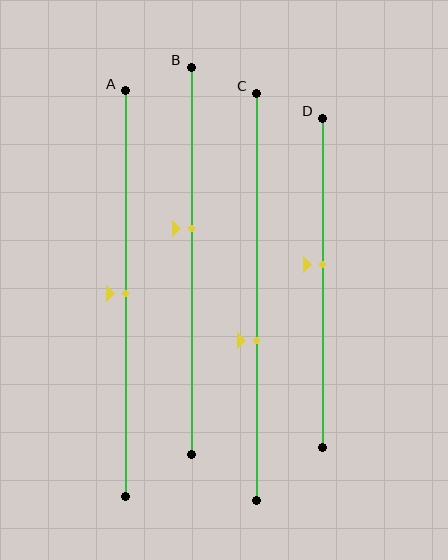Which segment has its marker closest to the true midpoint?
Segment A has its marker closest to the true midpoint.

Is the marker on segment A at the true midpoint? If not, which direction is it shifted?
Yes, the marker on segment A is at the true midpoint.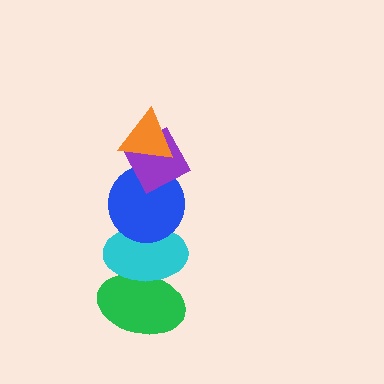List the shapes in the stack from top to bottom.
From top to bottom: the orange triangle, the purple diamond, the blue circle, the cyan ellipse, the green ellipse.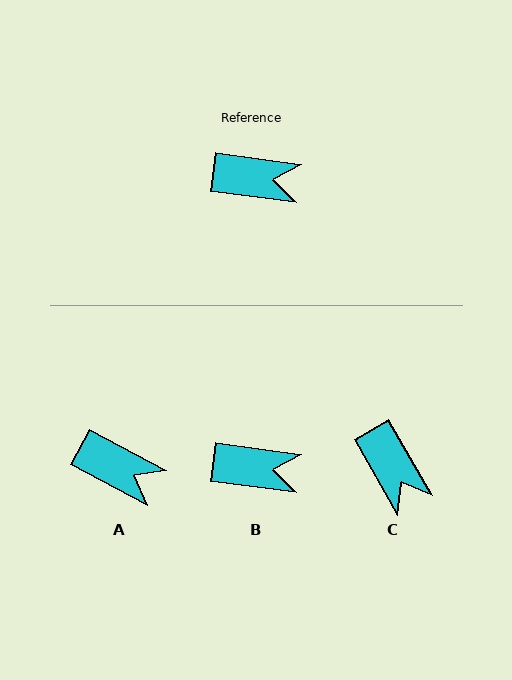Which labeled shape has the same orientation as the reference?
B.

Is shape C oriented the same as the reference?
No, it is off by about 53 degrees.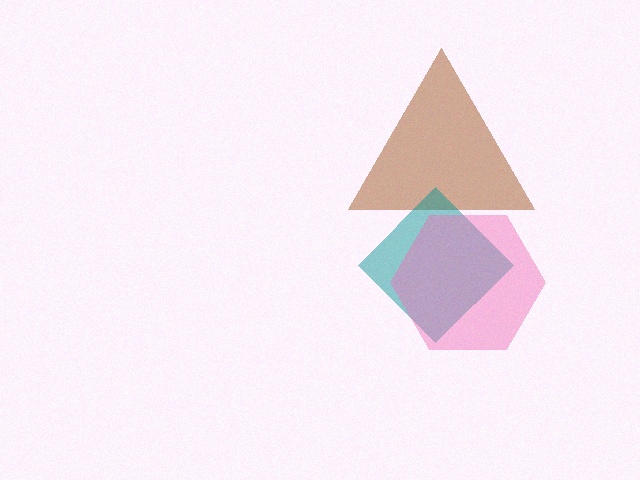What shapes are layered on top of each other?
The layered shapes are: a brown triangle, a teal diamond, a pink hexagon.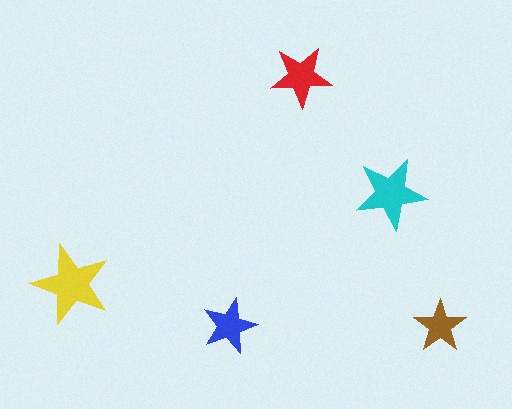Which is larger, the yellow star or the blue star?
The yellow one.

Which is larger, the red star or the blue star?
The red one.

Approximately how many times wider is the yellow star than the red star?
About 1.5 times wider.